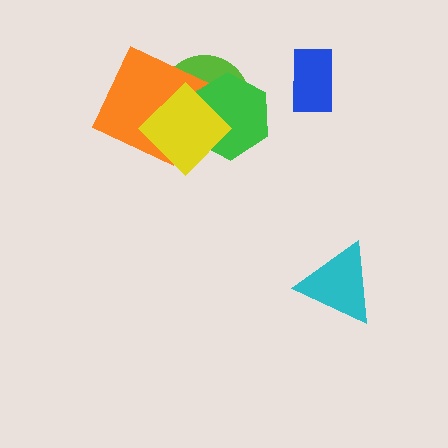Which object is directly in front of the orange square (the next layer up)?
The green hexagon is directly in front of the orange square.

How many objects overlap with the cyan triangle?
0 objects overlap with the cyan triangle.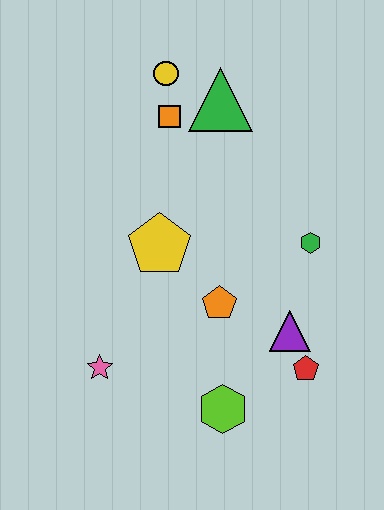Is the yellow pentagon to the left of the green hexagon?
Yes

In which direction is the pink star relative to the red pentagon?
The pink star is to the left of the red pentagon.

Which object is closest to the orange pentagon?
The purple triangle is closest to the orange pentagon.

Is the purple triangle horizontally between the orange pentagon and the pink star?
No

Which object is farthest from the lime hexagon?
The yellow circle is farthest from the lime hexagon.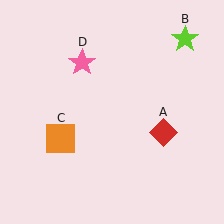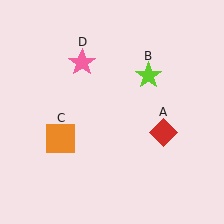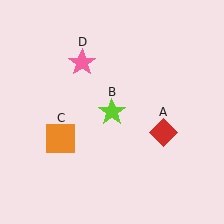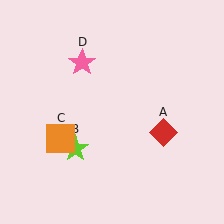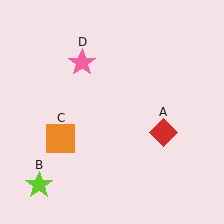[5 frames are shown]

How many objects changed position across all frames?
1 object changed position: lime star (object B).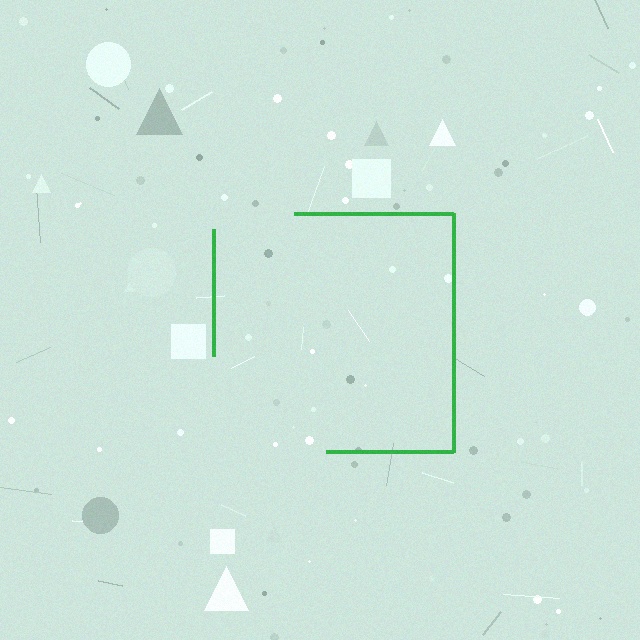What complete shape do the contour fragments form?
The contour fragments form a square.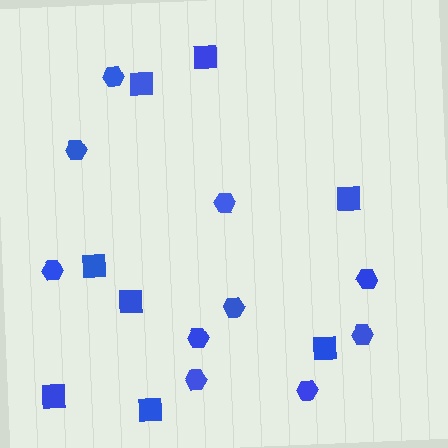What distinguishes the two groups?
There are 2 groups: one group of squares (8) and one group of hexagons (10).